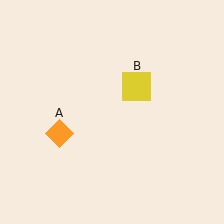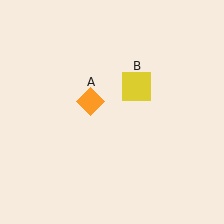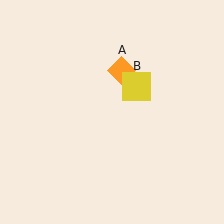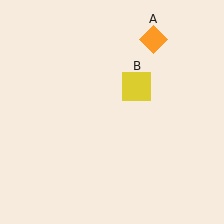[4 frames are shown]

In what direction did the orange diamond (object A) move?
The orange diamond (object A) moved up and to the right.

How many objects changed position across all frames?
1 object changed position: orange diamond (object A).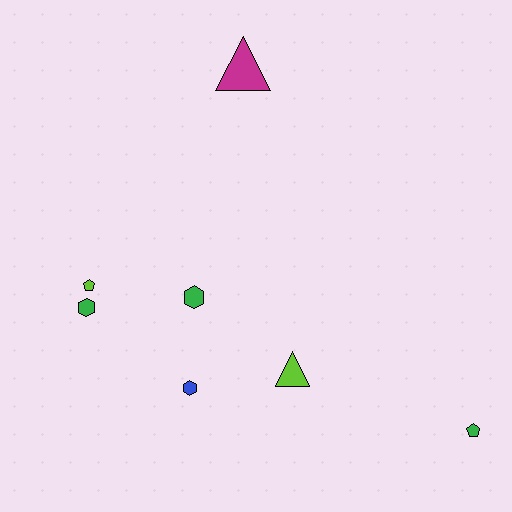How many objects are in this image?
There are 7 objects.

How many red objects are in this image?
There are no red objects.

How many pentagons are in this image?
There are 2 pentagons.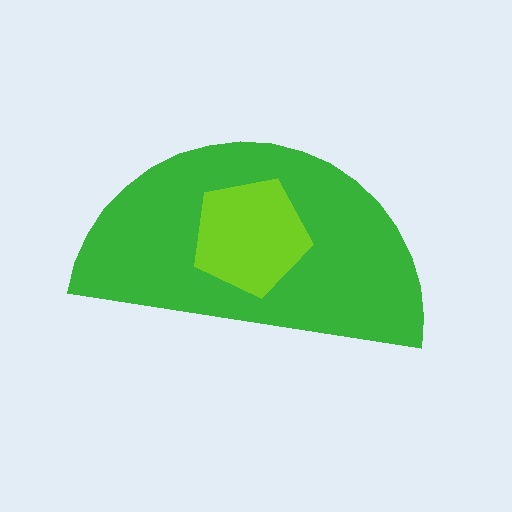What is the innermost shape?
The lime pentagon.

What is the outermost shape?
The green semicircle.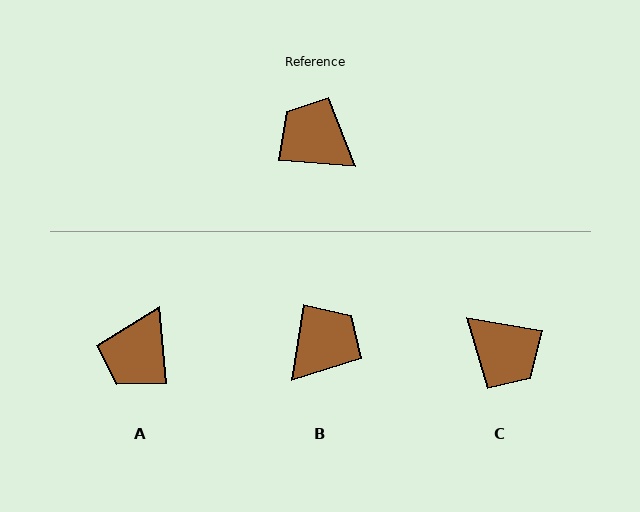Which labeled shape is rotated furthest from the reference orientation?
C, about 175 degrees away.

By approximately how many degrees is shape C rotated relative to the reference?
Approximately 175 degrees counter-clockwise.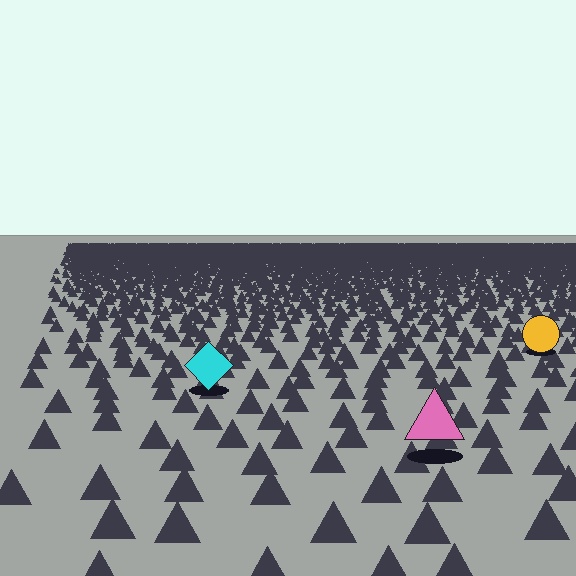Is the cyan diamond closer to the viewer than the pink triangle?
No. The pink triangle is closer — you can tell from the texture gradient: the ground texture is coarser near it.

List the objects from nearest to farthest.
From nearest to farthest: the pink triangle, the cyan diamond, the yellow circle.